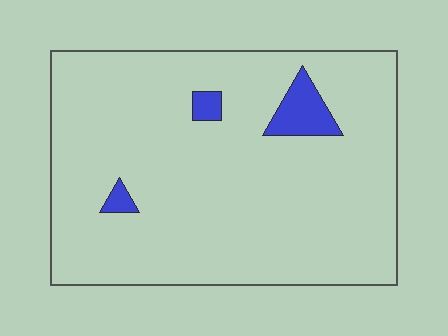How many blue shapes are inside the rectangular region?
3.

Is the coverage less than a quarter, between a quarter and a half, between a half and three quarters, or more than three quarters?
Less than a quarter.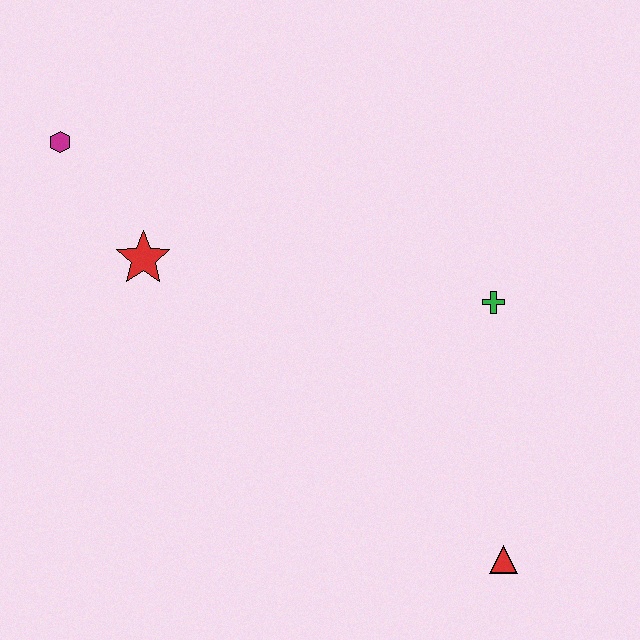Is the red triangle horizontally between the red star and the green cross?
No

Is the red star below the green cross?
No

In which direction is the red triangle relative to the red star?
The red triangle is to the right of the red star.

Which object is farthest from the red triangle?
The magenta hexagon is farthest from the red triangle.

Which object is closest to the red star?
The magenta hexagon is closest to the red star.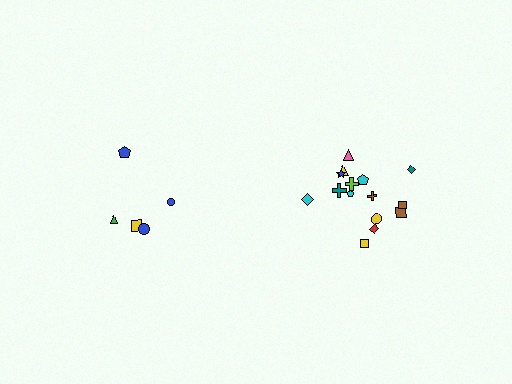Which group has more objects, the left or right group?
The right group.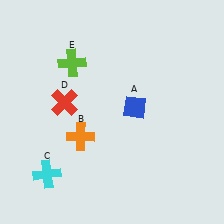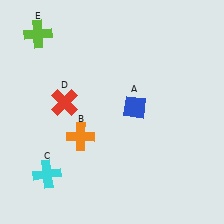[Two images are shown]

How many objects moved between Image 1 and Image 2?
1 object moved between the two images.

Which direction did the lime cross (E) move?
The lime cross (E) moved left.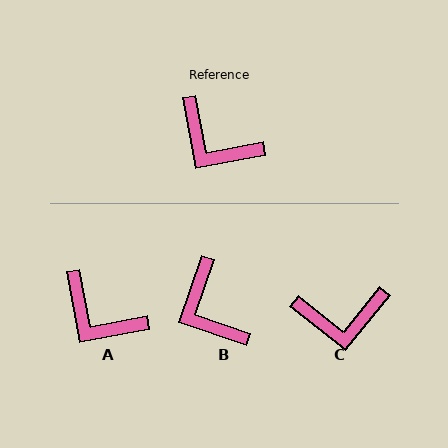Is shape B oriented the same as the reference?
No, it is off by about 29 degrees.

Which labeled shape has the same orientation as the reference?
A.